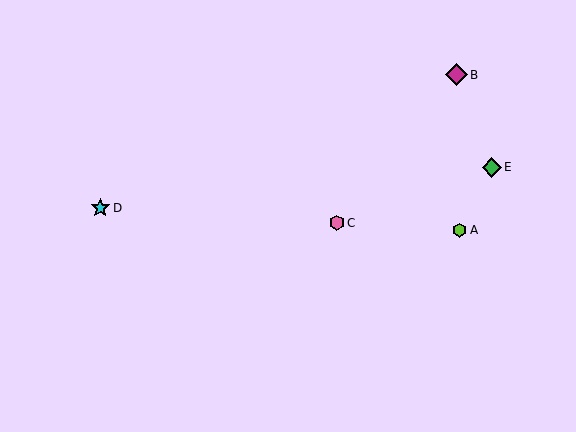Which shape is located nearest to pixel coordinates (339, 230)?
The pink hexagon (labeled C) at (337, 223) is nearest to that location.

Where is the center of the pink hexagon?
The center of the pink hexagon is at (337, 223).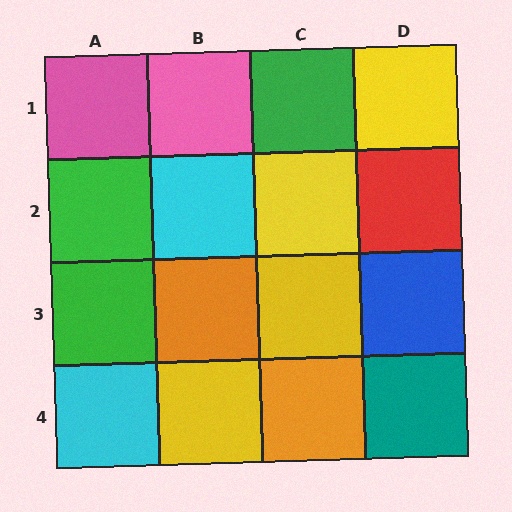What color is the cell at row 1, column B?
Pink.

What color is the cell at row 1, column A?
Pink.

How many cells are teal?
1 cell is teal.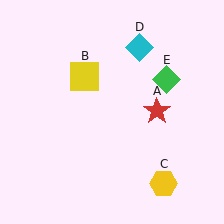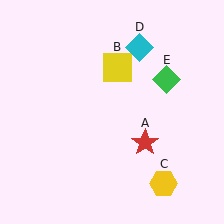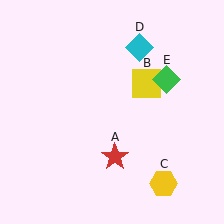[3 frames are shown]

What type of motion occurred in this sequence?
The red star (object A), yellow square (object B) rotated clockwise around the center of the scene.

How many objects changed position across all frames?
2 objects changed position: red star (object A), yellow square (object B).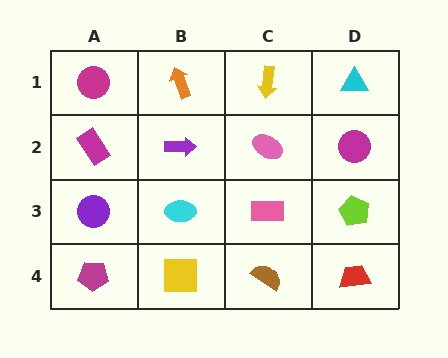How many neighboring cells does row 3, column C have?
4.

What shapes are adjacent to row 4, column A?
A purple circle (row 3, column A), a yellow square (row 4, column B).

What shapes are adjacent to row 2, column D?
A cyan triangle (row 1, column D), a lime pentagon (row 3, column D), a pink ellipse (row 2, column C).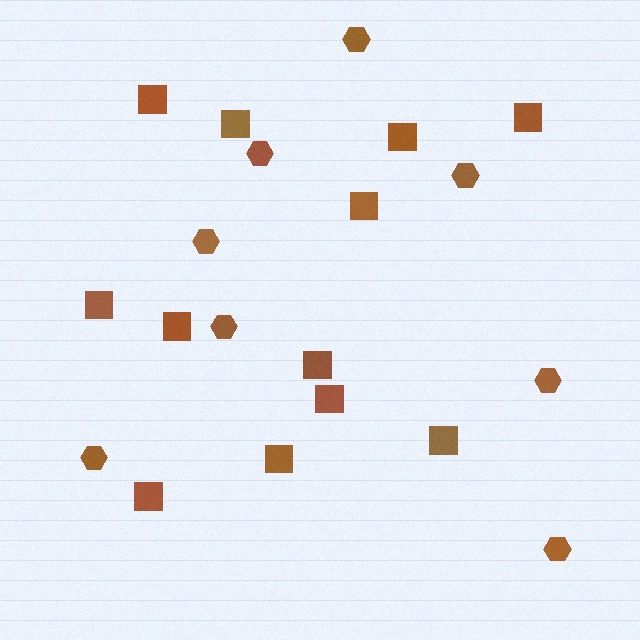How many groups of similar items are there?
There are 2 groups: one group of hexagons (8) and one group of squares (12).